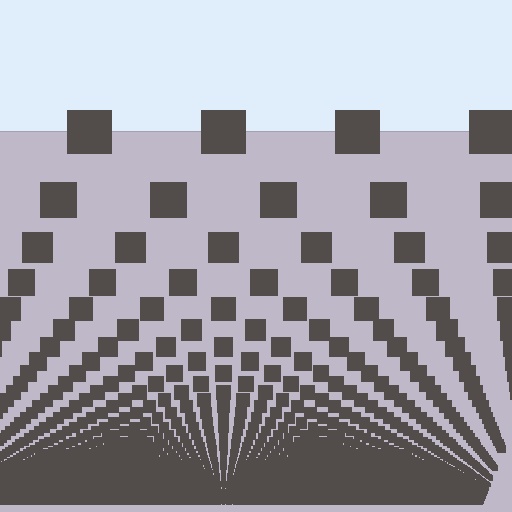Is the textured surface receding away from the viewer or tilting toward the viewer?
The surface appears to tilt toward the viewer. Texture elements get larger and sparser toward the top.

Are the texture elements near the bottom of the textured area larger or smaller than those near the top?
Smaller. The gradient is inverted — elements near the bottom are smaller and denser.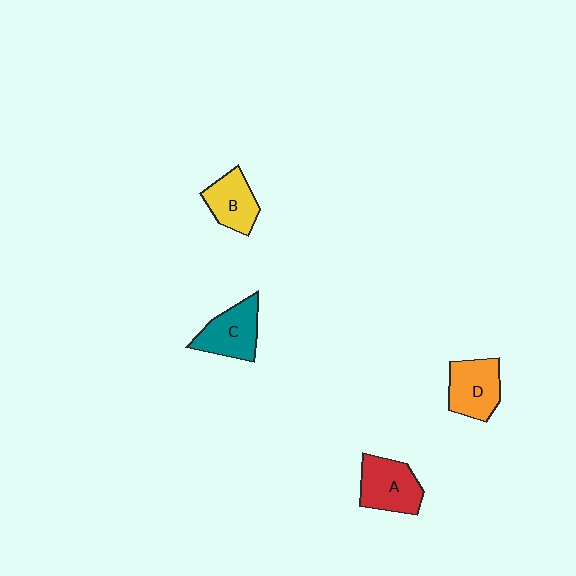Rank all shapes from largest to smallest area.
From largest to smallest: A (red), D (orange), C (teal), B (yellow).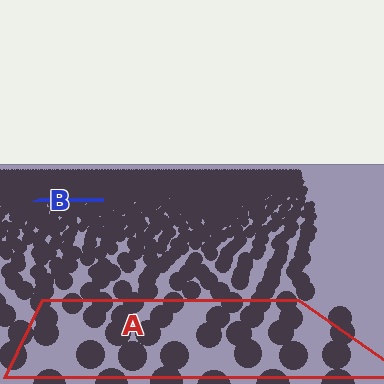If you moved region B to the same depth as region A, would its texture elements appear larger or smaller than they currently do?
They would appear larger. At a closer depth, the same texture elements are projected at a bigger on-screen size.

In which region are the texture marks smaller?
The texture marks are smaller in region B, because it is farther away.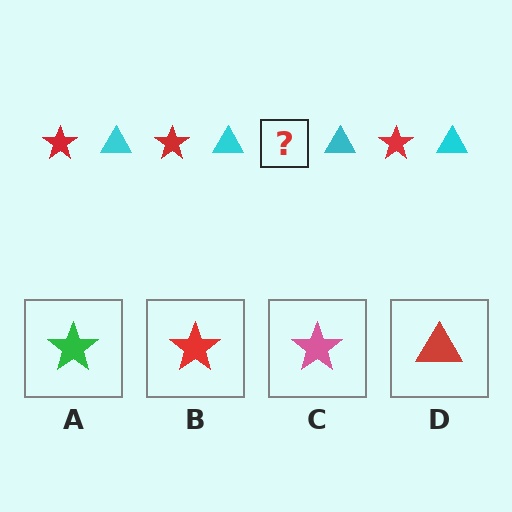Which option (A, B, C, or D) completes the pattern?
B.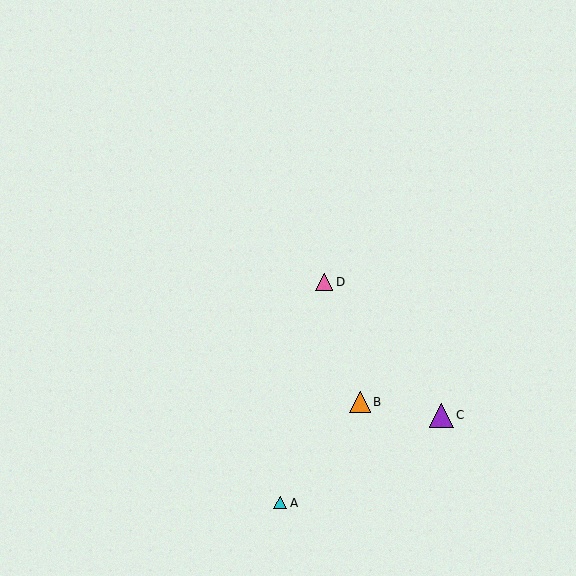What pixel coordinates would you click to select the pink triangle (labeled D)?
Click at (324, 282) to select the pink triangle D.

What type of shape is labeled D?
Shape D is a pink triangle.